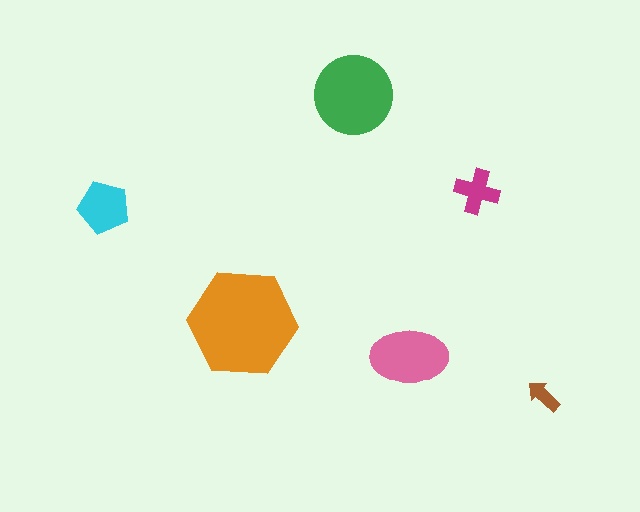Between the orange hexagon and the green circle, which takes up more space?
The orange hexagon.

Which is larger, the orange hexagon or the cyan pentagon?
The orange hexagon.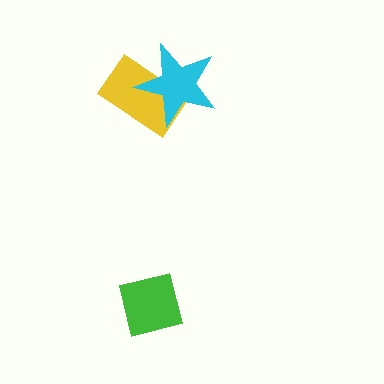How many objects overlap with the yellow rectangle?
1 object overlaps with the yellow rectangle.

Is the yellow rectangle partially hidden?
Yes, it is partially covered by another shape.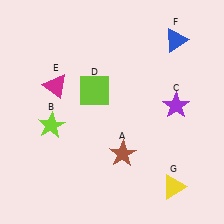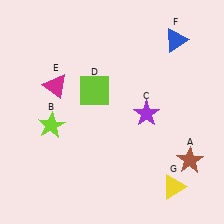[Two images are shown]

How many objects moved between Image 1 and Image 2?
2 objects moved between the two images.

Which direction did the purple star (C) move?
The purple star (C) moved left.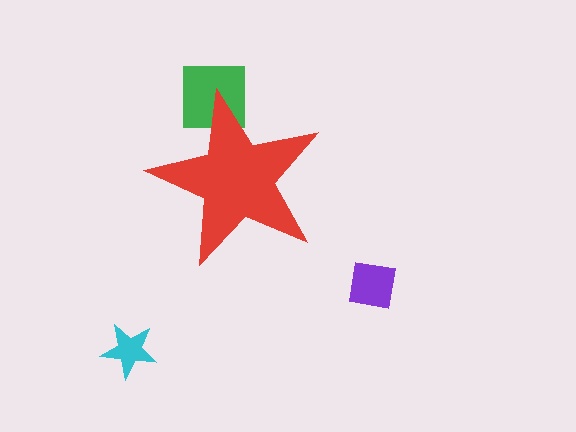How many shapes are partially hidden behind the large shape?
1 shape is partially hidden.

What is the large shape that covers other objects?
A red star.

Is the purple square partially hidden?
No, the purple square is fully visible.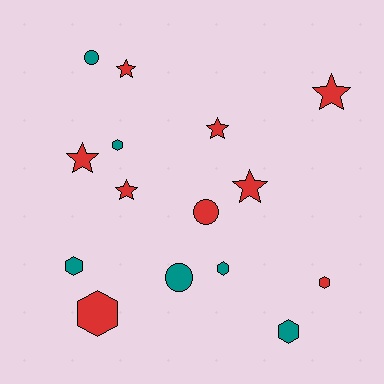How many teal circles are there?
There are 2 teal circles.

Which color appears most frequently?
Red, with 9 objects.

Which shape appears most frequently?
Hexagon, with 6 objects.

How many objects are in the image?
There are 15 objects.